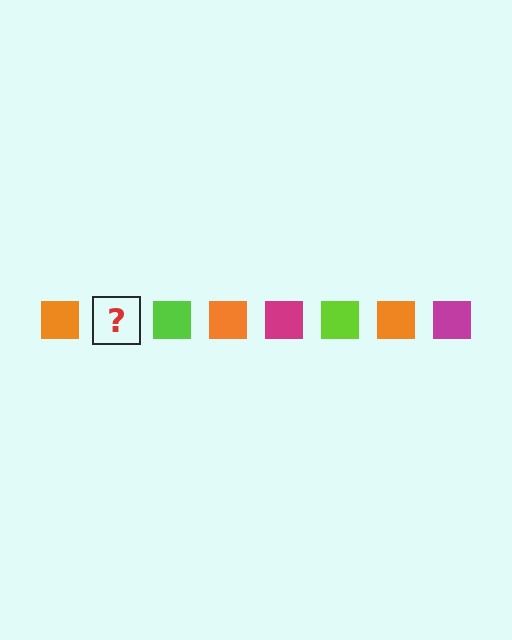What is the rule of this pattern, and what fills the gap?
The rule is that the pattern cycles through orange, magenta, lime squares. The gap should be filled with a magenta square.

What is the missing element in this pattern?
The missing element is a magenta square.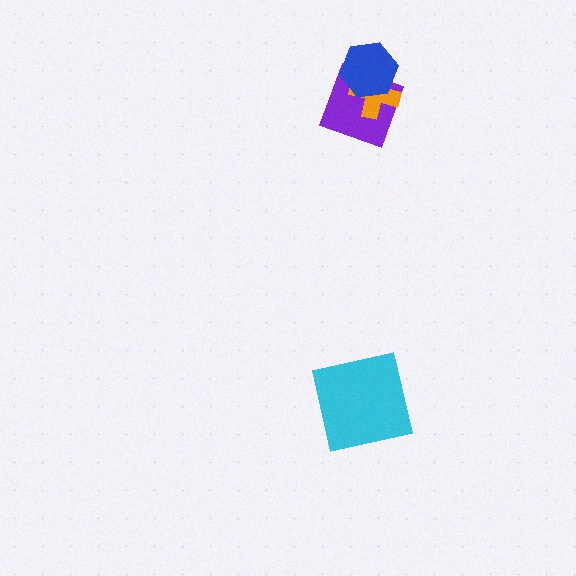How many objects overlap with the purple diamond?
2 objects overlap with the purple diamond.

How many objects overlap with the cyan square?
0 objects overlap with the cyan square.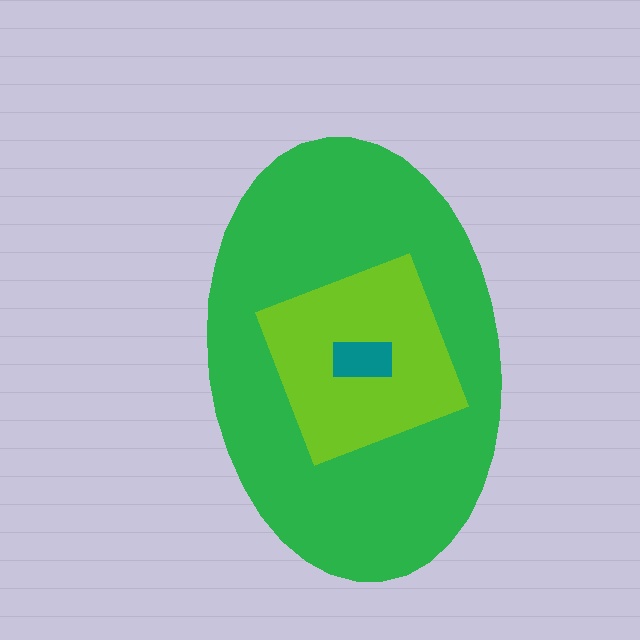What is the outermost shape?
The green ellipse.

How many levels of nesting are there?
3.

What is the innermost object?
The teal rectangle.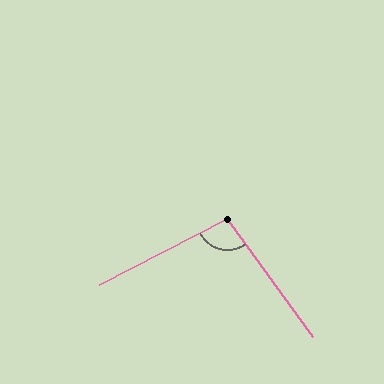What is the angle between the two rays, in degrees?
Approximately 98 degrees.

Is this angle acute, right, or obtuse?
It is obtuse.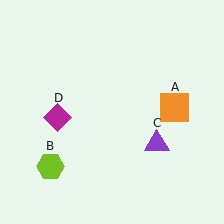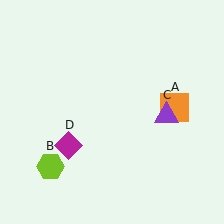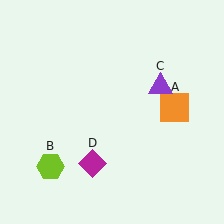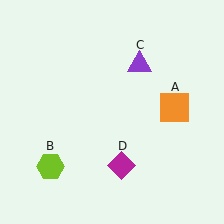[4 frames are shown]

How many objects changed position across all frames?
2 objects changed position: purple triangle (object C), magenta diamond (object D).